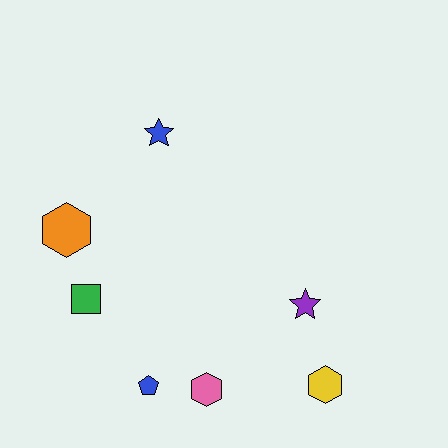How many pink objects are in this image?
There is 1 pink object.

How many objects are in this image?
There are 7 objects.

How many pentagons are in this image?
There is 1 pentagon.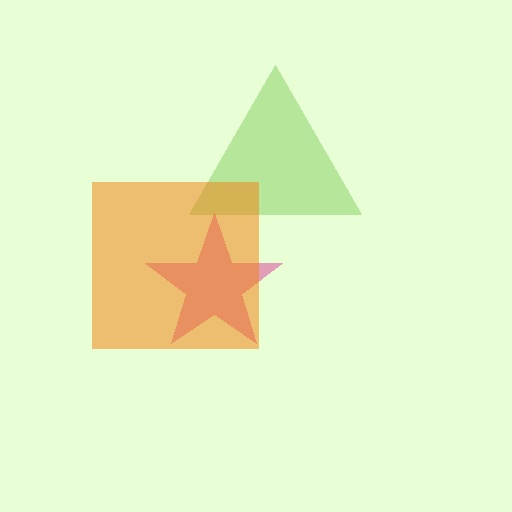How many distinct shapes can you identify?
There are 3 distinct shapes: a lime triangle, a pink star, an orange square.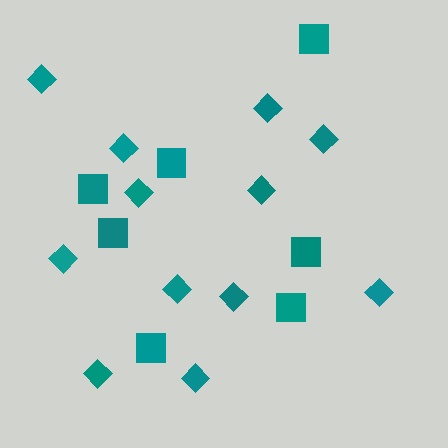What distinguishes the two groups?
There are 2 groups: one group of squares (7) and one group of diamonds (12).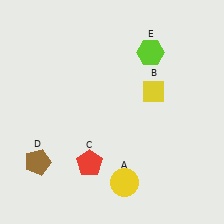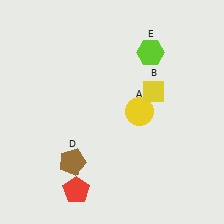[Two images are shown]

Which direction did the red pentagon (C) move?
The red pentagon (C) moved down.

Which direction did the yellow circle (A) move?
The yellow circle (A) moved up.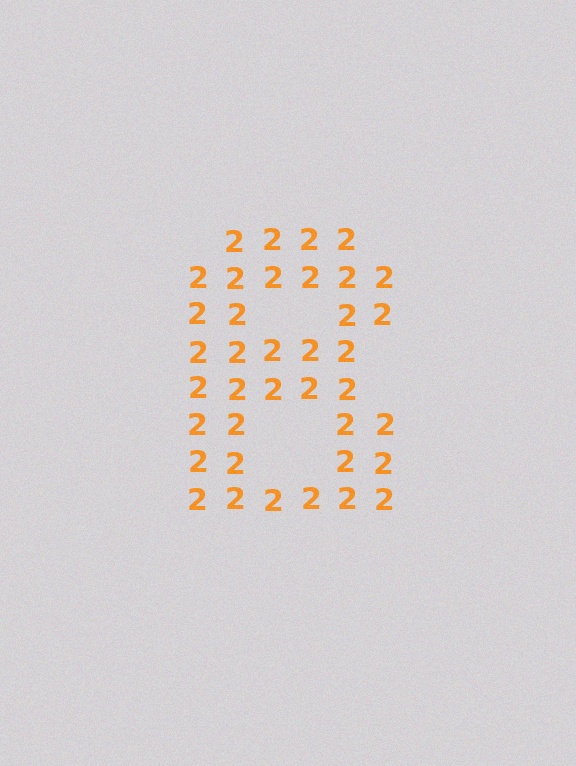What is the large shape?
The large shape is the digit 8.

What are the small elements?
The small elements are digit 2's.